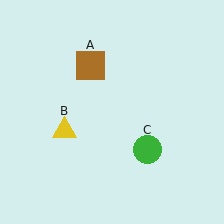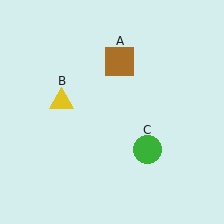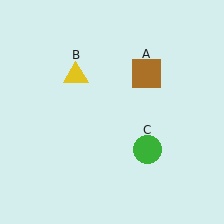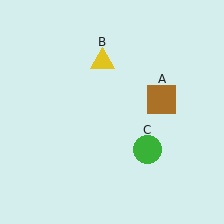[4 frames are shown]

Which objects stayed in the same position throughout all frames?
Green circle (object C) remained stationary.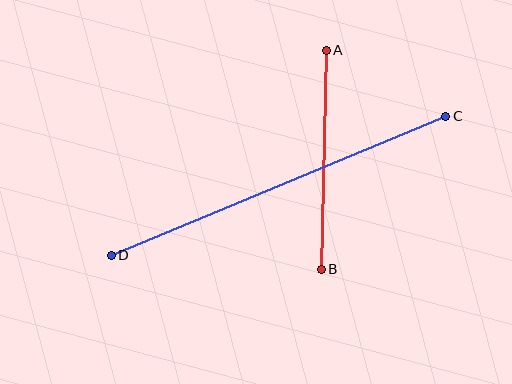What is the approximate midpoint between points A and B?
The midpoint is at approximately (324, 160) pixels.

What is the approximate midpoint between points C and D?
The midpoint is at approximately (279, 186) pixels.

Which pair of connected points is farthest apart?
Points C and D are farthest apart.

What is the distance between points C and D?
The distance is approximately 362 pixels.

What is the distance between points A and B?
The distance is approximately 219 pixels.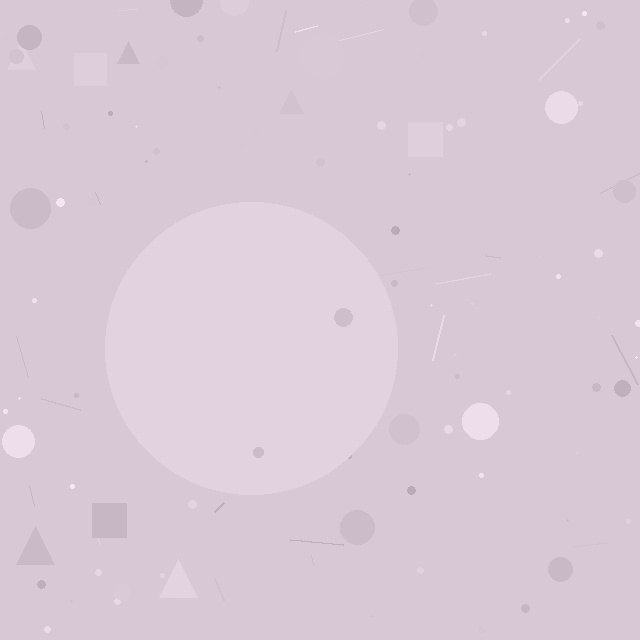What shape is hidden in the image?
A circle is hidden in the image.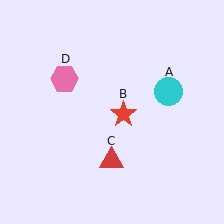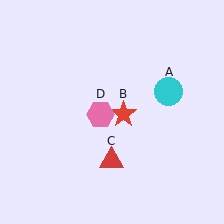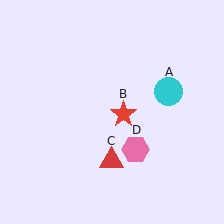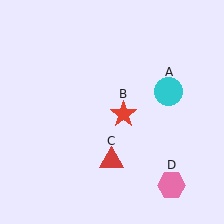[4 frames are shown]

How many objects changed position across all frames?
1 object changed position: pink hexagon (object D).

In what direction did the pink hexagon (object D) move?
The pink hexagon (object D) moved down and to the right.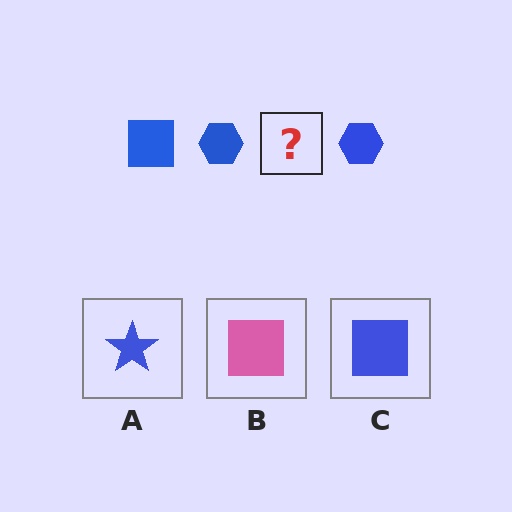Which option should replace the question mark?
Option C.